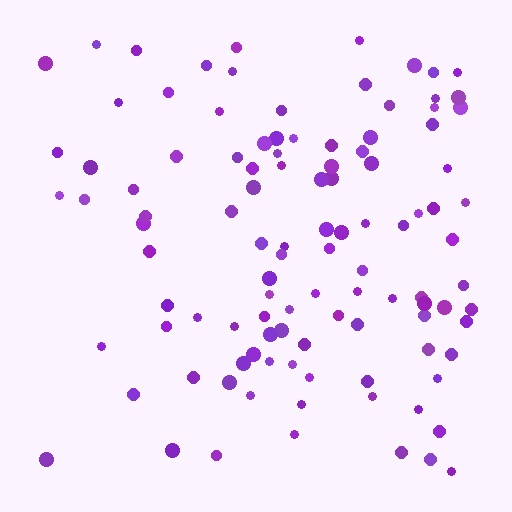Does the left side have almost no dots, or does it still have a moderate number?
Still a moderate number, just noticeably fewer than the right.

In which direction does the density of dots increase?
From left to right, with the right side densest.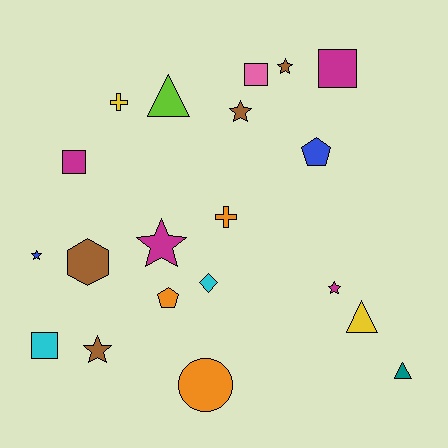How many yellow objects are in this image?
There are 2 yellow objects.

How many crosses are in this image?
There are 2 crosses.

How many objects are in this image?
There are 20 objects.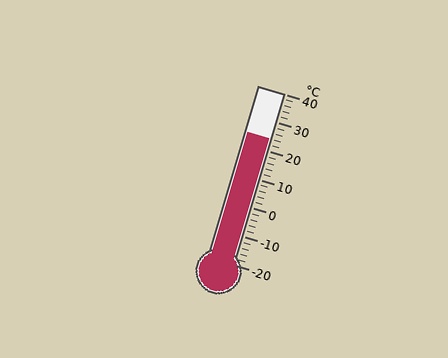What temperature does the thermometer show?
The thermometer shows approximately 24°C.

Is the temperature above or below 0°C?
The temperature is above 0°C.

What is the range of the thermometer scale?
The thermometer scale ranges from -20°C to 40°C.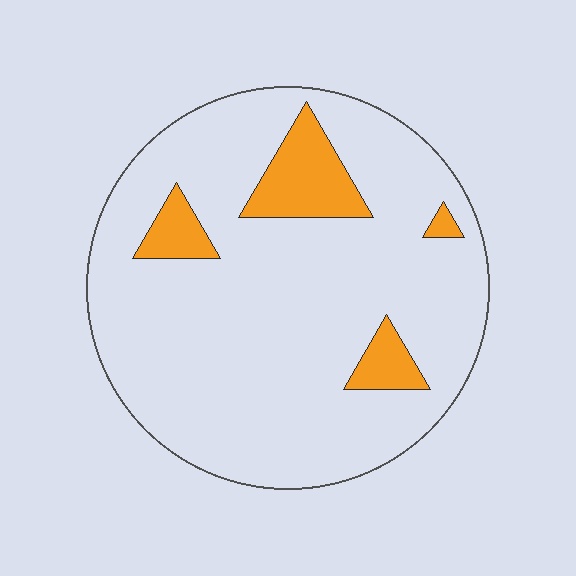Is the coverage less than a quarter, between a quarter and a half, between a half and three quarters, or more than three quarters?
Less than a quarter.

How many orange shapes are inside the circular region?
4.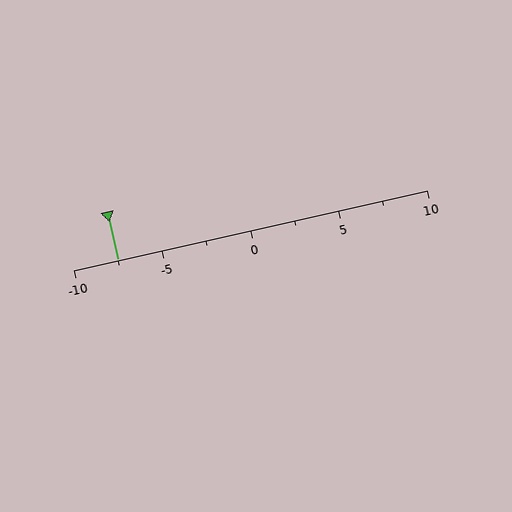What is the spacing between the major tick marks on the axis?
The major ticks are spaced 5 apart.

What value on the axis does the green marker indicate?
The marker indicates approximately -7.5.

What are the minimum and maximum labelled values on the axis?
The axis runs from -10 to 10.